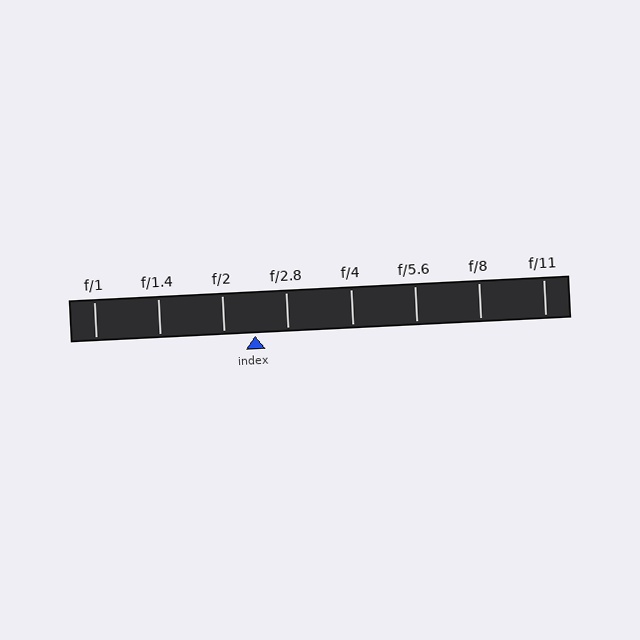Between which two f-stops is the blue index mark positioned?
The index mark is between f/2 and f/2.8.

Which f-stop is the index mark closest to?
The index mark is closest to f/2.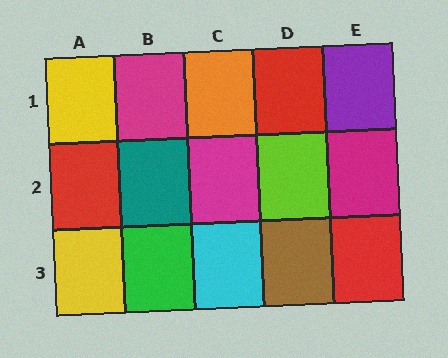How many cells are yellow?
2 cells are yellow.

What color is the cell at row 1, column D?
Red.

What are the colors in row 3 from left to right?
Yellow, green, cyan, brown, red.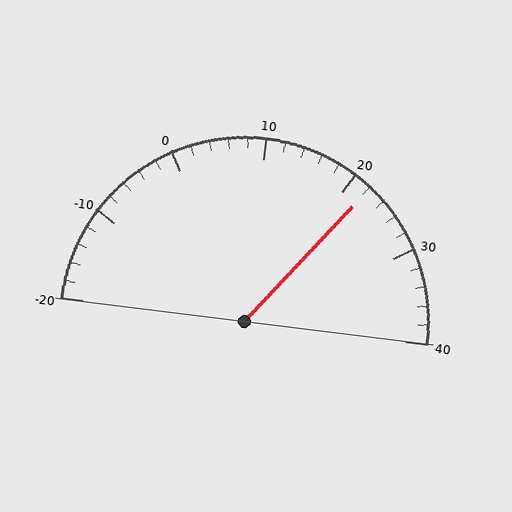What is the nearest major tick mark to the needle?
The nearest major tick mark is 20.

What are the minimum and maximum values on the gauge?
The gauge ranges from -20 to 40.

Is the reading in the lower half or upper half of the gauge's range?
The reading is in the upper half of the range (-20 to 40).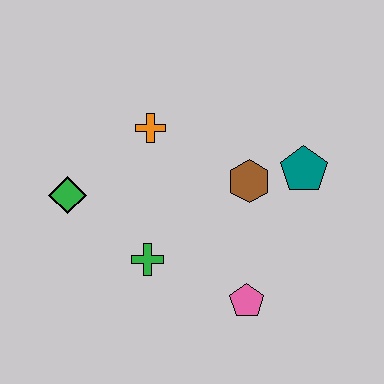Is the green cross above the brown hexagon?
No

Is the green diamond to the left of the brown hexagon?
Yes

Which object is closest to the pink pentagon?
The green cross is closest to the pink pentagon.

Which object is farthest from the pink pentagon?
The green diamond is farthest from the pink pentagon.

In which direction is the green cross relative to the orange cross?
The green cross is below the orange cross.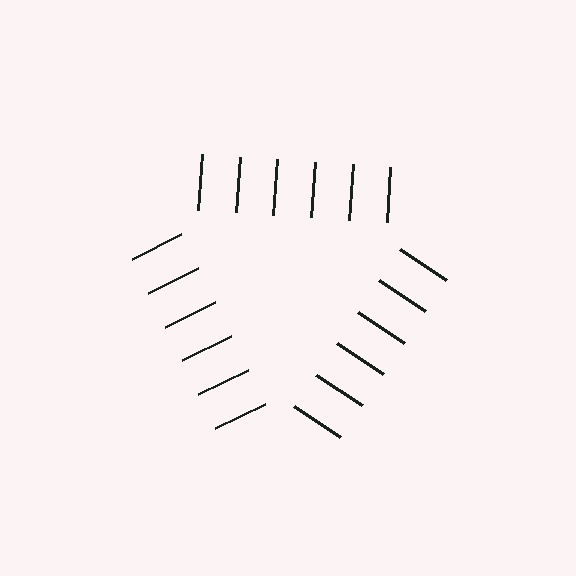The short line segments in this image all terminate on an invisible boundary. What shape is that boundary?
An illusory triangle — the line segments terminate on its edges but no continuous stroke is drawn.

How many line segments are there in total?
18 — 6 along each of the 3 edges.